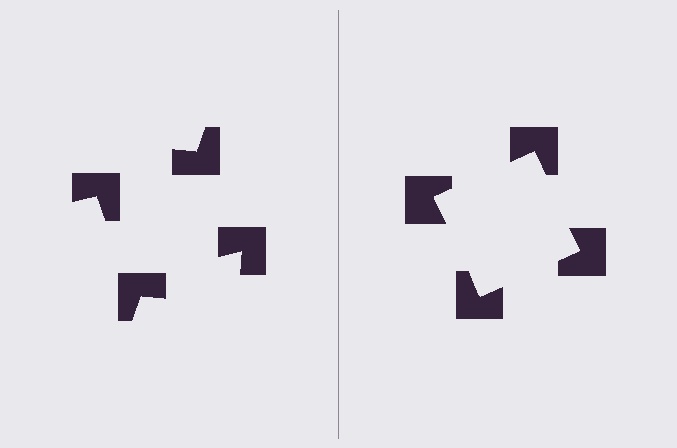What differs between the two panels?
The notched squares are positioned identically on both sides; only the wedge orientations differ. On the right they align to a square; on the left they are misaligned.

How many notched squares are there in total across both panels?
8 — 4 on each side.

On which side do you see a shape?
An illusory square appears on the right side. On the left side the wedge cuts are rotated, so no coherent shape forms.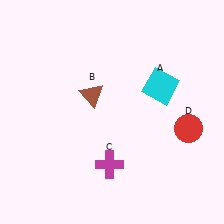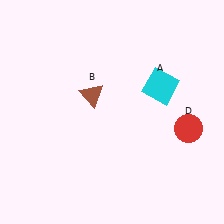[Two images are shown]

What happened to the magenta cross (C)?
The magenta cross (C) was removed in Image 2. It was in the bottom-left area of Image 1.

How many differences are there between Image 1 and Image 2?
There is 1 difference between the two images.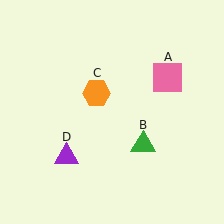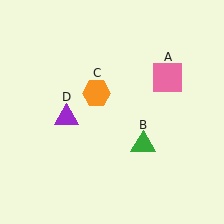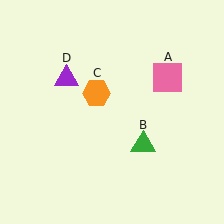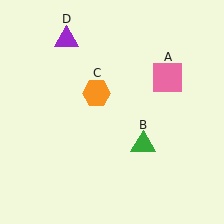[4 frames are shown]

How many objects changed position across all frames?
1 object changed position: purple triangle (object D).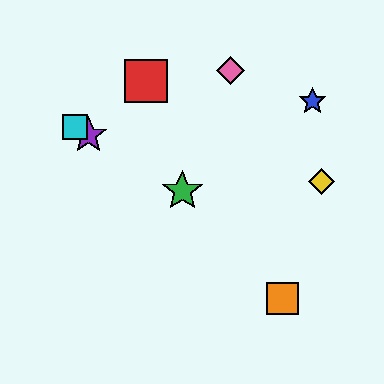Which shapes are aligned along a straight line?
The green star, the purple star, the cyan square are aligned along a straight line.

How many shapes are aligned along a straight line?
3 shapes (the green star, the purple star, the cyan square) are aligned along a straight line.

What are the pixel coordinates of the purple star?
The purple star is at (88, 135).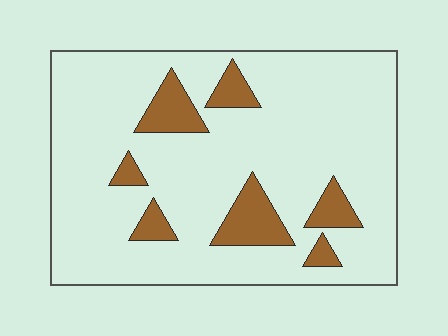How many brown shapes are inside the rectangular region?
7.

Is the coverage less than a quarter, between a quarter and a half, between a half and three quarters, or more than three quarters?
Less than a quarter.